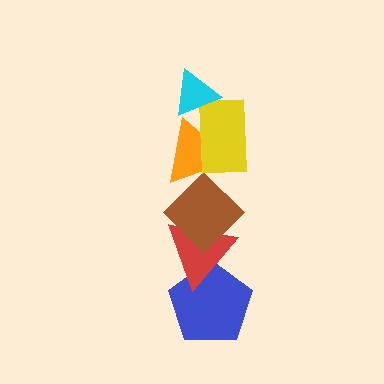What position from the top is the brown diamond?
The brown diamond is 4th from the top.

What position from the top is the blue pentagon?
The blue pentagon is 6th from the top.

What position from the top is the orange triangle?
The orange triangle is 3rd from the top.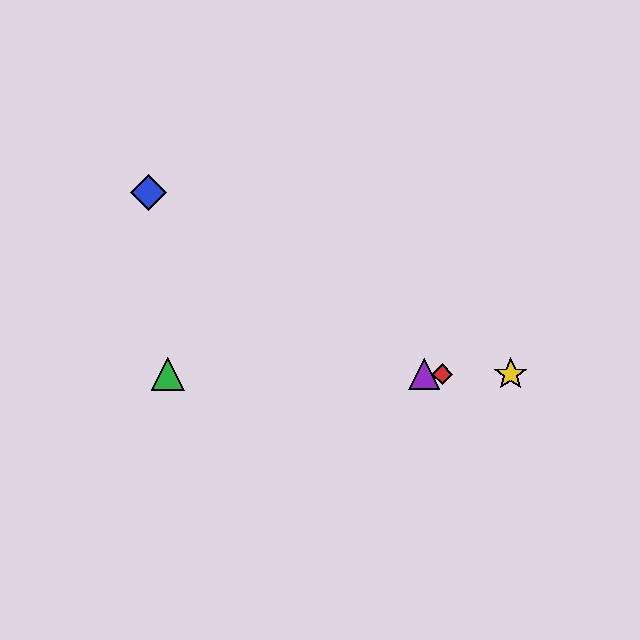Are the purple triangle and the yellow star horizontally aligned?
Yes, both are at y≈374.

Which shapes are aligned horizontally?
The red diamond, the green triangle, the yellow star, the purple triangle are aligned horizontally.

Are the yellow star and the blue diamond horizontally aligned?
No, the yellow star is at y≈374 and the blue diamond is at y≈192.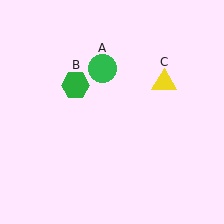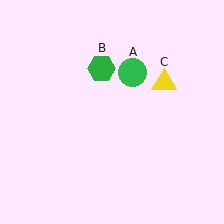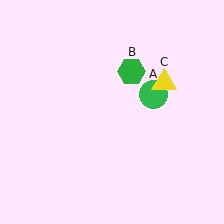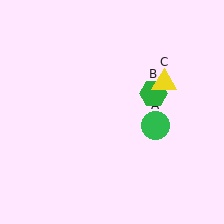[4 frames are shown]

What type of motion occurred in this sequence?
The green circle (object A), green hexagon (object B) rotated clockwise around the center of the scene.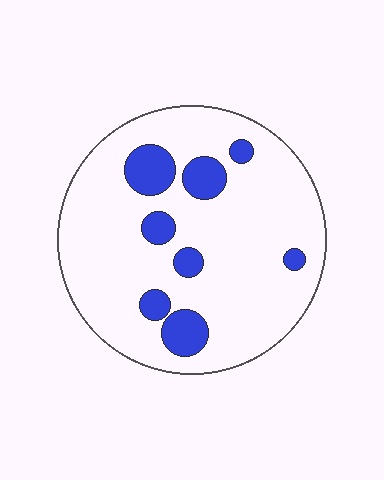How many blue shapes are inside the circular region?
8.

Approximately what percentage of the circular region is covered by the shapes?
Approximately 15%.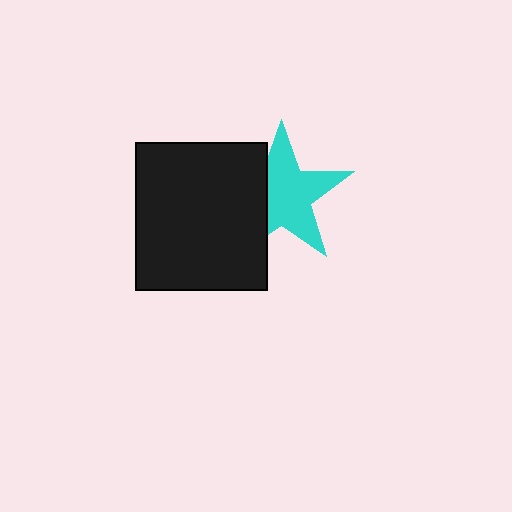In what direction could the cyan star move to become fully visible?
The cyan star could move right. That would shift it out from behind the black rectangle entirely.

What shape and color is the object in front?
The object in front is a black rectangle.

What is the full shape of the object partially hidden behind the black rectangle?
The partially hidden object is a cyan star.